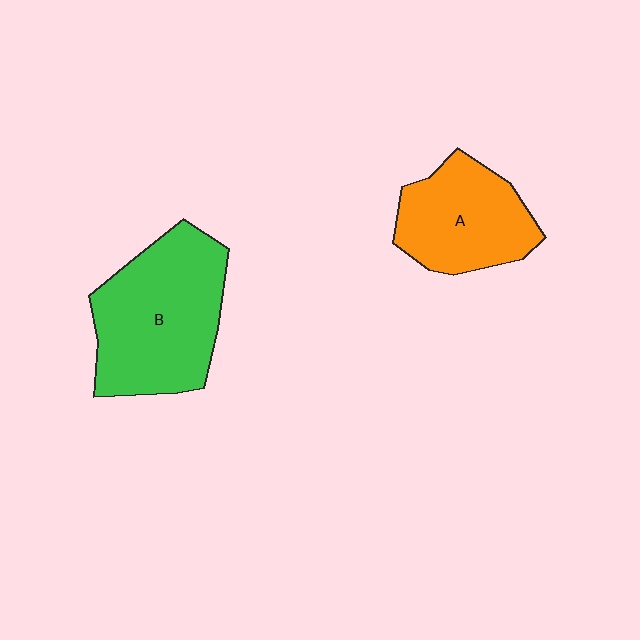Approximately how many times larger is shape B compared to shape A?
Approximately 1.4 times.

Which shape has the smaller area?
Shape A (orange).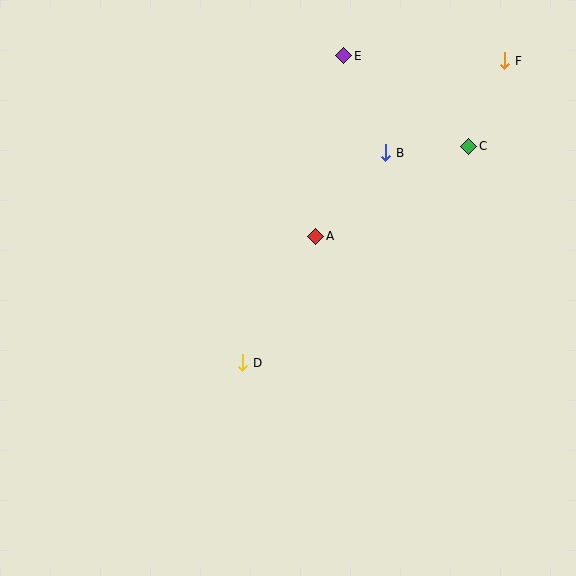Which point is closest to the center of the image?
Point A at (316, 236) is closest to the center.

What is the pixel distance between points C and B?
The distance between C and B is 83 pixels.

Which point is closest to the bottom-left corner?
Point D is closest to the bottom-left corner.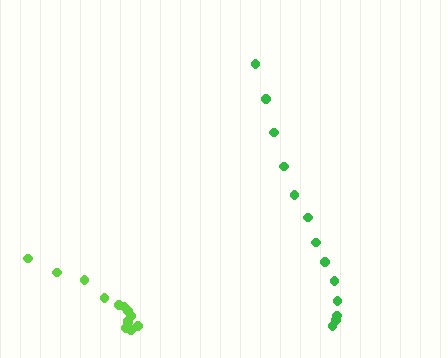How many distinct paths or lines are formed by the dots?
There are 2 distinct paths.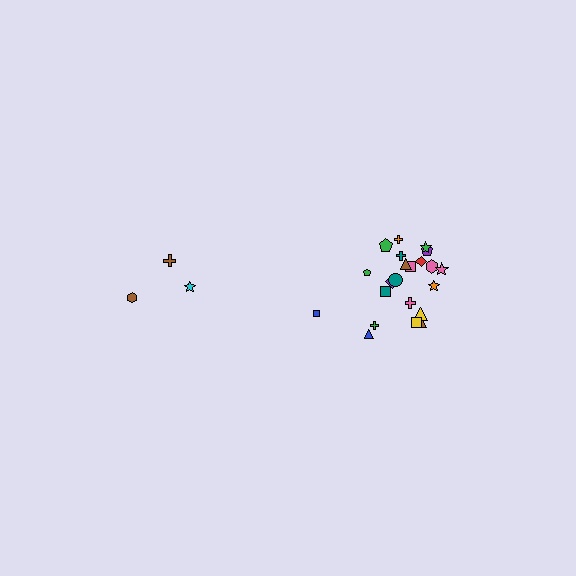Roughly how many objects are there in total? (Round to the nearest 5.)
Roughly 25 objects in total.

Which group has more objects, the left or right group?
The right group.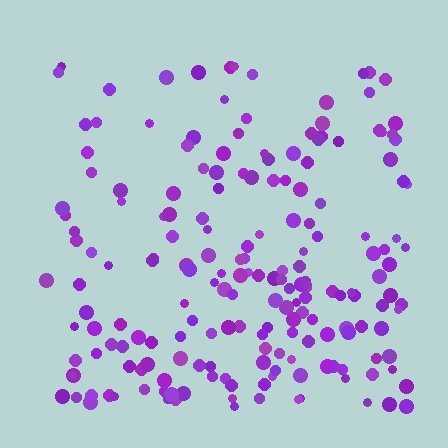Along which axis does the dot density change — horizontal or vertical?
Vertical.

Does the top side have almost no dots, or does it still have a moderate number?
Still a moderate number, just noticeably fewer than the bottom.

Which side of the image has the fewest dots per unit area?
The top.